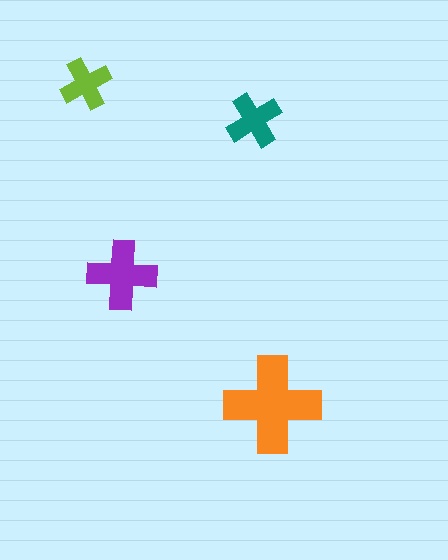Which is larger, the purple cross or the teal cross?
The purple one.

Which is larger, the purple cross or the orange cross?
The orange one.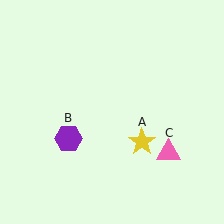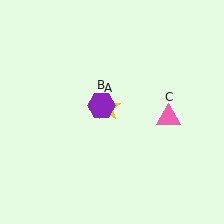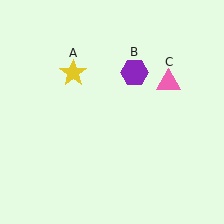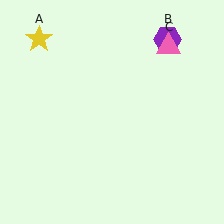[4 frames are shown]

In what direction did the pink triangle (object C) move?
The pink triangle (object C) moved up.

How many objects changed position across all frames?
3 objects changed position: yellow star (object A), purple hexagon (object B), pink triangle (object C).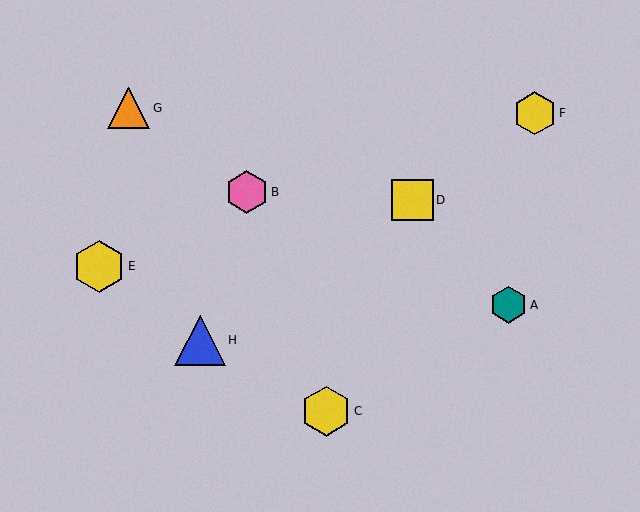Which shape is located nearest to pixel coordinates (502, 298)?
The teal hexagon (labeled A) at (508, 305) is nearest to that location.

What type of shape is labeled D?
Shape D is a yellow square.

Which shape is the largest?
The yellow hexagon (labeled E) is the largest.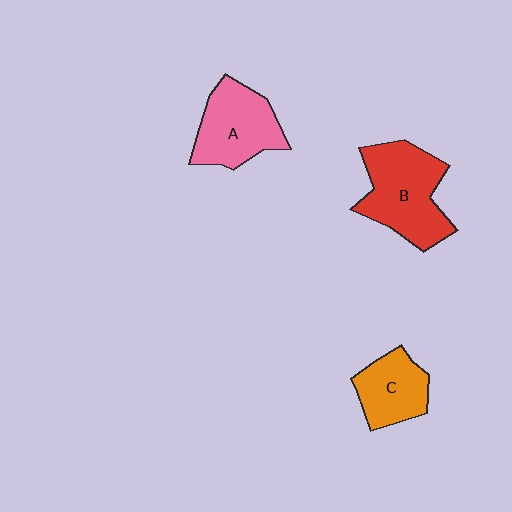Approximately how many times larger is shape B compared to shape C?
Approximately 1.6 times.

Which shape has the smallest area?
Shape C (orange).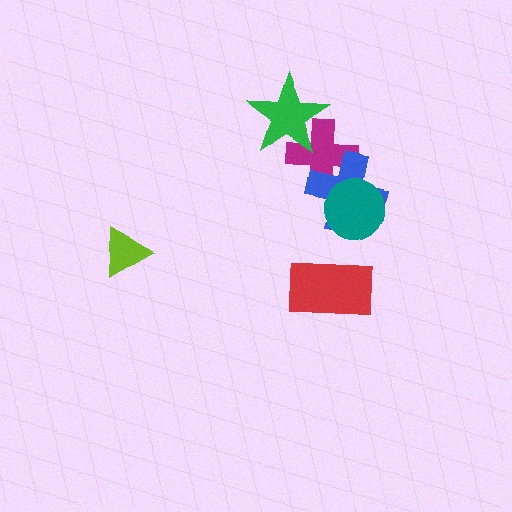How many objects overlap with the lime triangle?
0 objects overlap with the lime triangle.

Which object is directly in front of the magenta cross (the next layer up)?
The blue cross is directly in front of the magenta cross.